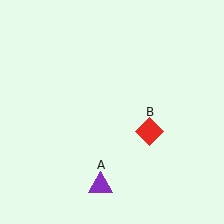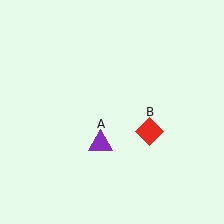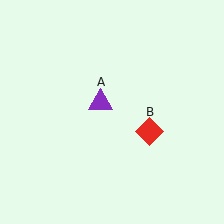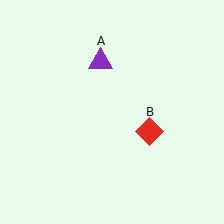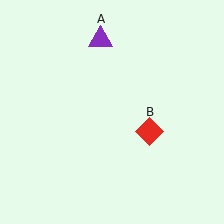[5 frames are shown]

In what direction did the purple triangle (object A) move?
The purple triangle (object A) moved up.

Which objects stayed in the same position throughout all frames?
Red diamond (object B) remained stationary.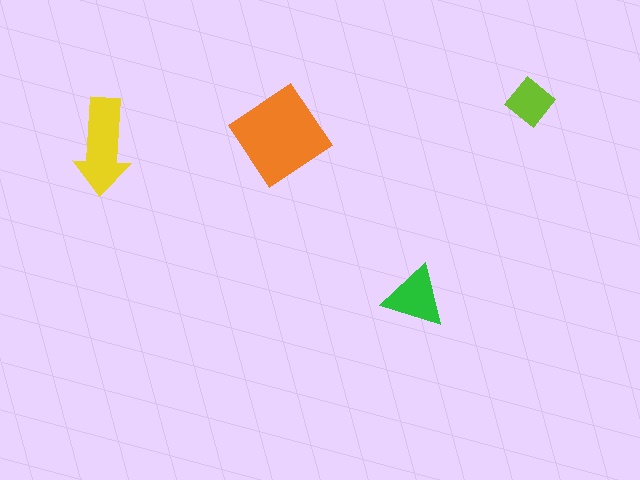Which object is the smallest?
The lime diamond.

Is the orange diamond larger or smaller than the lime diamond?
Larger.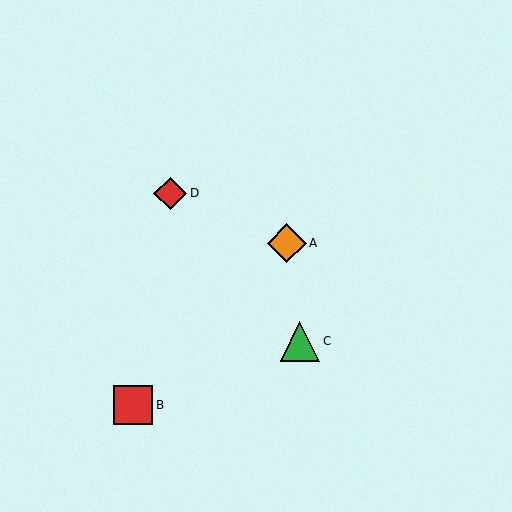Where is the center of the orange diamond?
The center of the orange diamond is at (287, 243).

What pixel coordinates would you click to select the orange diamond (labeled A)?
Click at (287, 243) to select the orange diamond A.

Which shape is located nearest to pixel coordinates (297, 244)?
The orange diamond (labeled A) at (287, 243) is nearest to that location.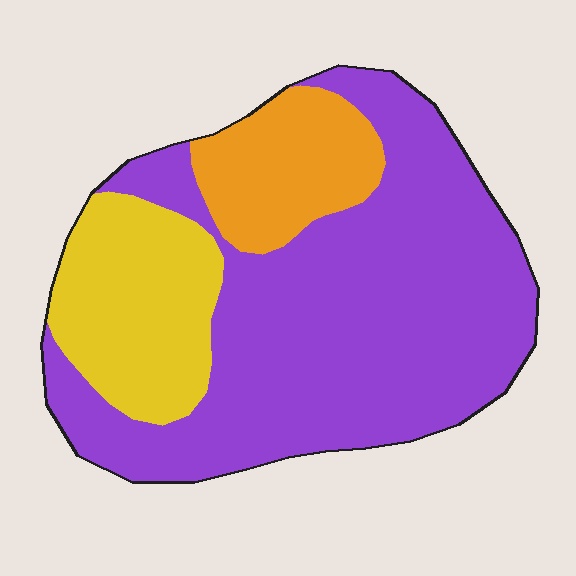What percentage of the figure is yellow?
Yellow covers 20% of the figure.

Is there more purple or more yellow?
Purple.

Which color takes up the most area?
Purple, at roughly 65%.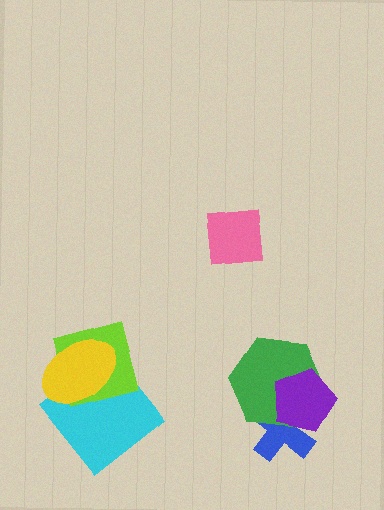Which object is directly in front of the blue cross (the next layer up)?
The green hexagon is directly in front of the blue cross.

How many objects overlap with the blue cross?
2 objects overlap with the blue cross.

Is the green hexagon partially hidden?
Yes, it is partially covered by another shape.